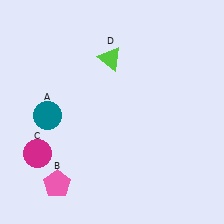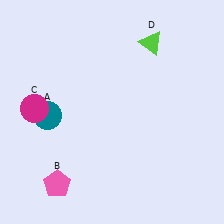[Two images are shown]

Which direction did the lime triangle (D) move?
The lime triangle (D) moved right.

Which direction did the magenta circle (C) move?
The magenta circle (C) moved up.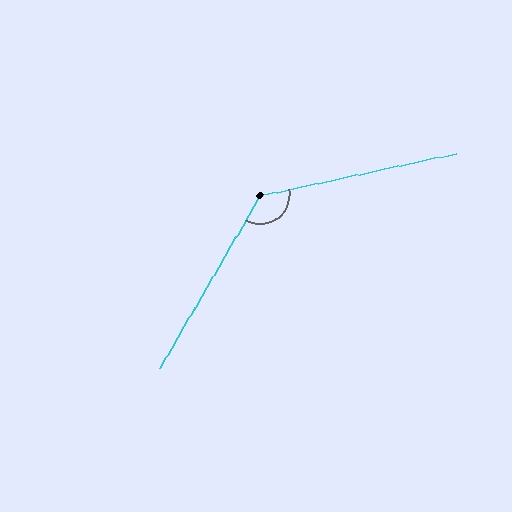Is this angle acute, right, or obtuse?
It is obtuse.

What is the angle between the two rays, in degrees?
Approximately 132 degrees.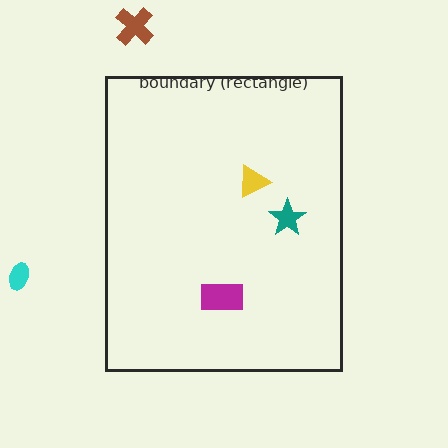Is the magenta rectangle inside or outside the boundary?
Inside.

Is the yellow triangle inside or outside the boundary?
Inside.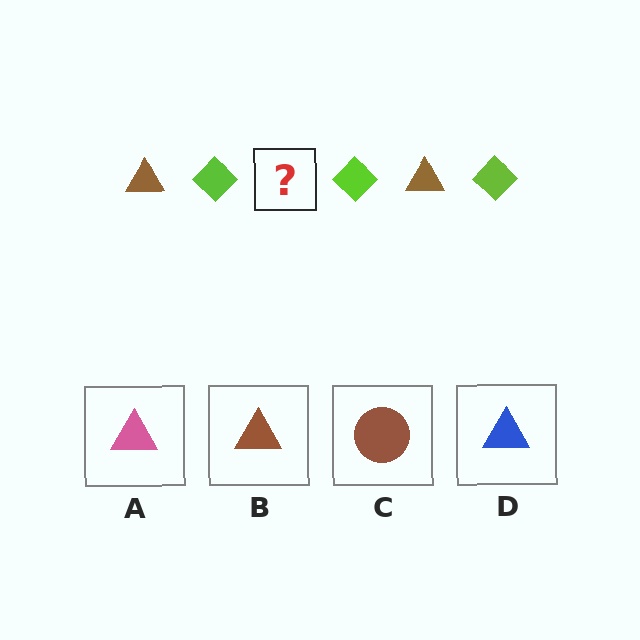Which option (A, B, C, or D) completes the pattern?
B.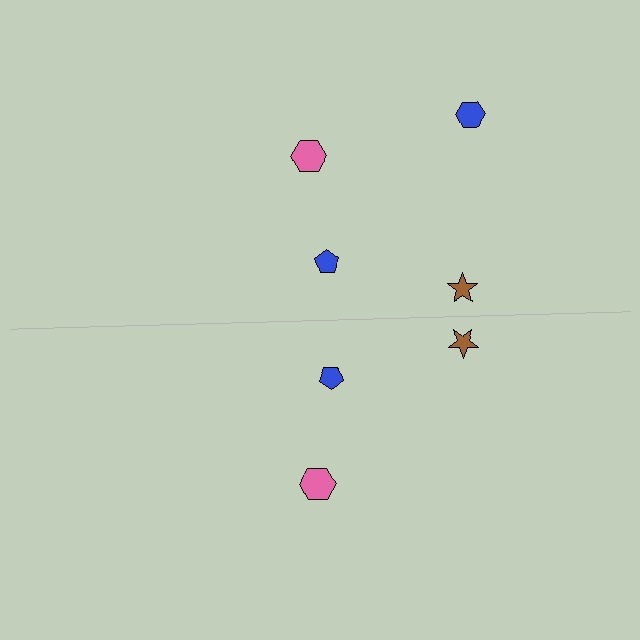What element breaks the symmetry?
A blue hexagon is missing from the bottom side.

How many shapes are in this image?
There are 7 shapes in this image.